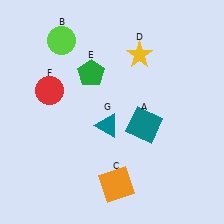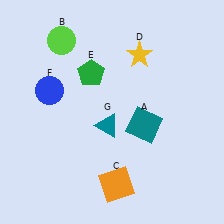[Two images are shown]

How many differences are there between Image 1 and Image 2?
There is 1 difference between the two images.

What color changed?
The circle (F) changed from red in Image 1 to blue in Image 2.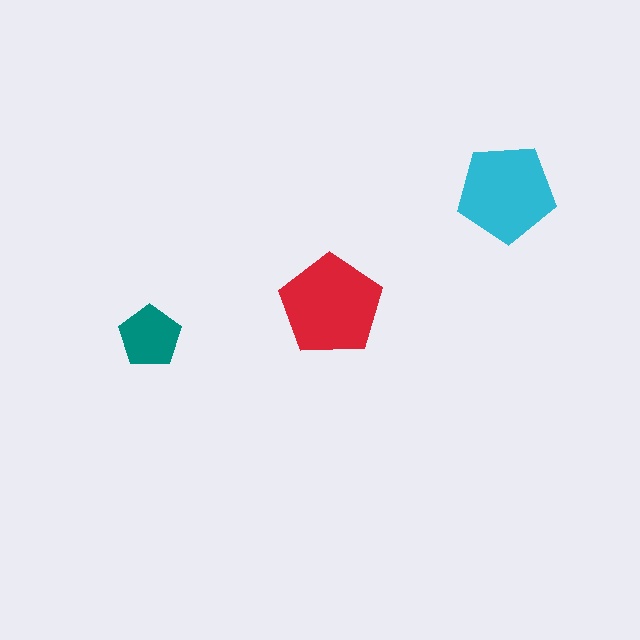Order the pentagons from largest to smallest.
the red one, the cyan one, the teal one.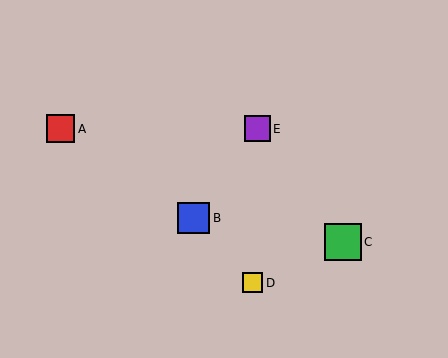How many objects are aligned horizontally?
2 objects (A, E) are aligned horizontally.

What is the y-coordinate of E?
Object E is at y≈129.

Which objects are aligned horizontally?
Objects A, E are aligned horizontally.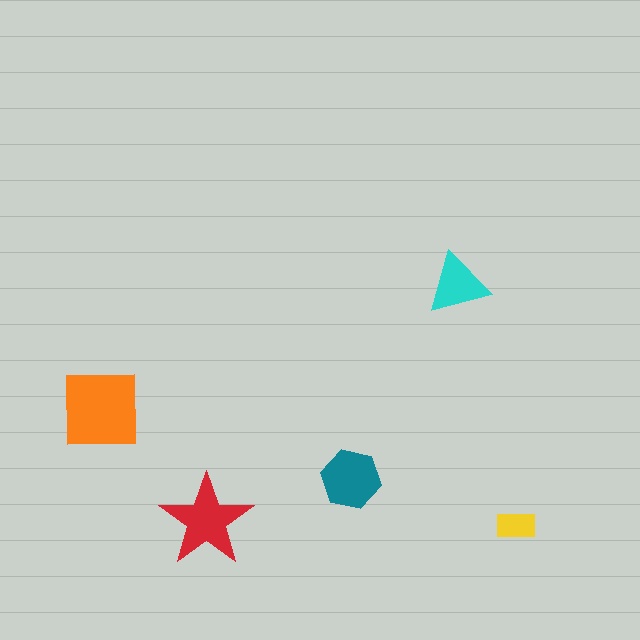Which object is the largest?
The orange square.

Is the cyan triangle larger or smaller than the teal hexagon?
Smaller.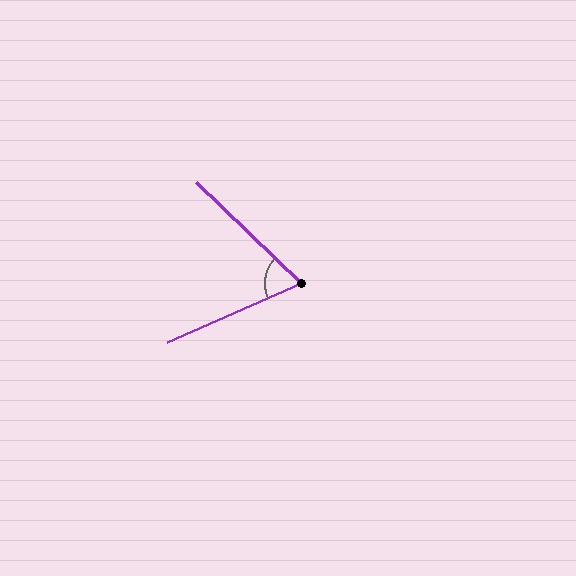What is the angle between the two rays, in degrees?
Approximately 67 degrees.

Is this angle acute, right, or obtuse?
It is acute.